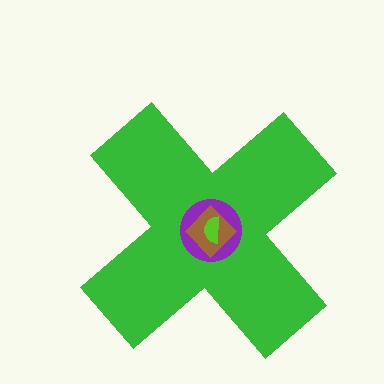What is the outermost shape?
The green cross.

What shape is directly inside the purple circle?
The brown diamond.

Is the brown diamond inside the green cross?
Yes.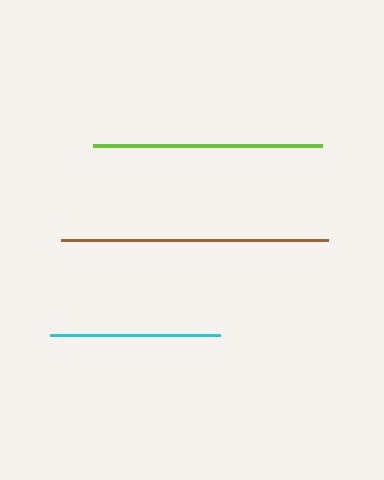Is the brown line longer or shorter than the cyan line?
The brown line is longer than the cyan line.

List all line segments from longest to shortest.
From longest to shortest: brown, lime, cyan.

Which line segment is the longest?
The brown line is the longest at approximately 267 pixels.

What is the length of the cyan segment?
The cyan segment is approximately 170 pixels long.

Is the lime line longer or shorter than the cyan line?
The lime line is longer than the cyan line.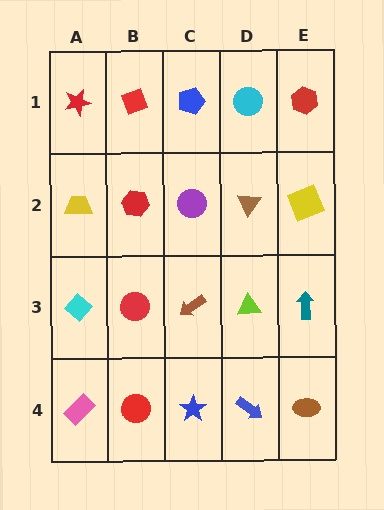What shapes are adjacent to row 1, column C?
A purple circle (row 2, column C), a red diamond (row 1, column B), a cyan circle (row 1, column D).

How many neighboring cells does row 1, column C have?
3.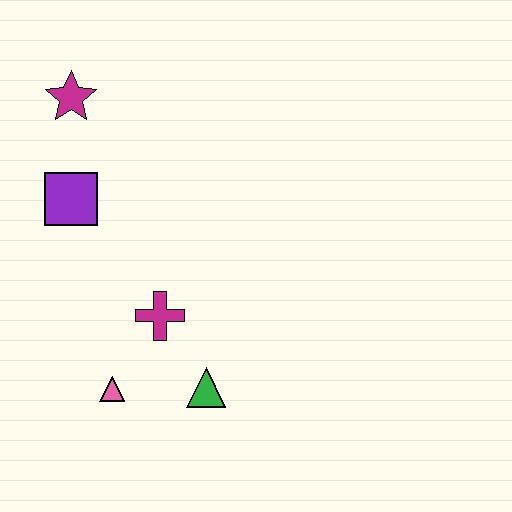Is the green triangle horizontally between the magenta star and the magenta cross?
No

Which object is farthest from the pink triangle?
The magenta star is farthest from the pink triangle.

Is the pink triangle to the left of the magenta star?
No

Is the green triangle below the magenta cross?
Yes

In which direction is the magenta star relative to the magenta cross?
The magenta star is above the magenta cross.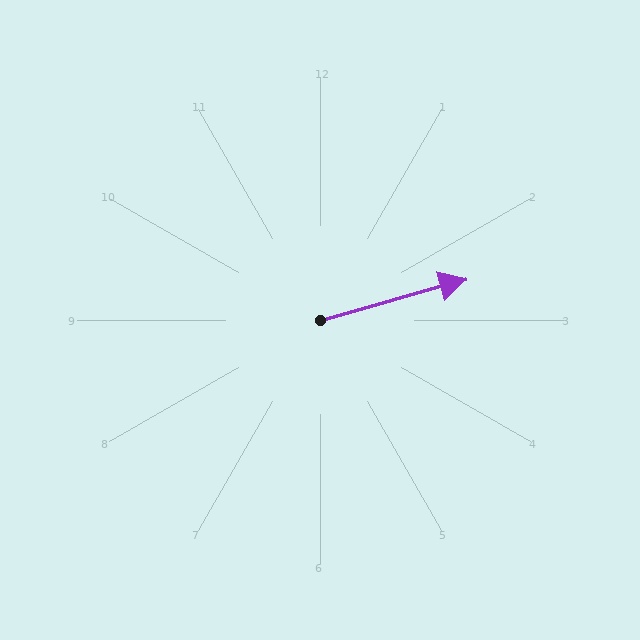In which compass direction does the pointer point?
East.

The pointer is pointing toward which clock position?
Roughly 2 o'clock.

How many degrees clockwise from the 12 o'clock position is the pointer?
Approximately 74 degrees.